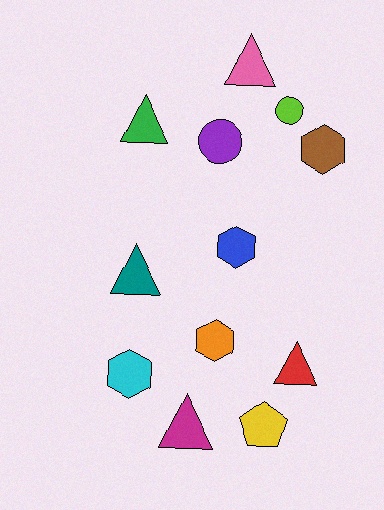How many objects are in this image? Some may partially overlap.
There are 12 objects.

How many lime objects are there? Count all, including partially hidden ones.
There is 1 lime object.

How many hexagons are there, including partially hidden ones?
There are 4 hexagons.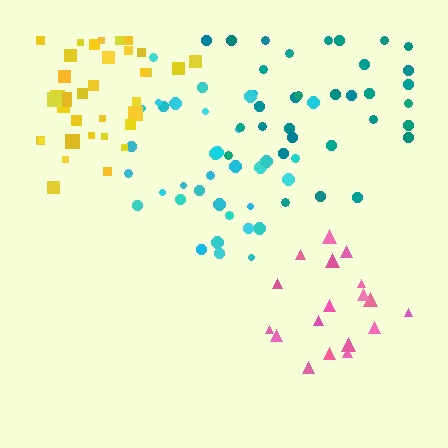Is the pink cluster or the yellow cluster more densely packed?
Yellow.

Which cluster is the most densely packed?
Yellow.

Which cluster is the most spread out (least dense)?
Teal.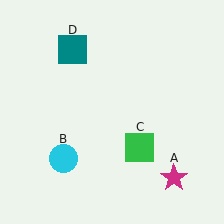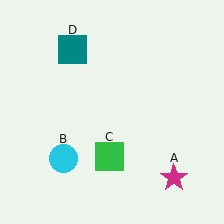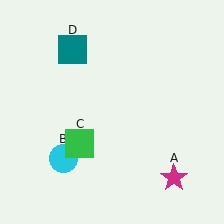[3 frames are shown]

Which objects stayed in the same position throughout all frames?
Magenta star (object A) and cyan circle (object B) and teal square (object D) remained stationary.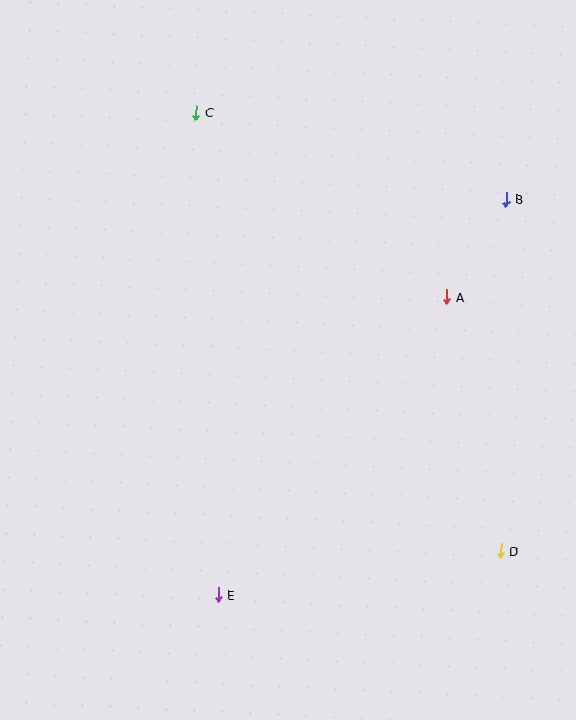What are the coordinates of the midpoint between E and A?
The midpoint between E and A is at (333, 446).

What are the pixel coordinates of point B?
Point B is at (506, 199).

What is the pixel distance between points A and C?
The distance between A and C is 311 pixels.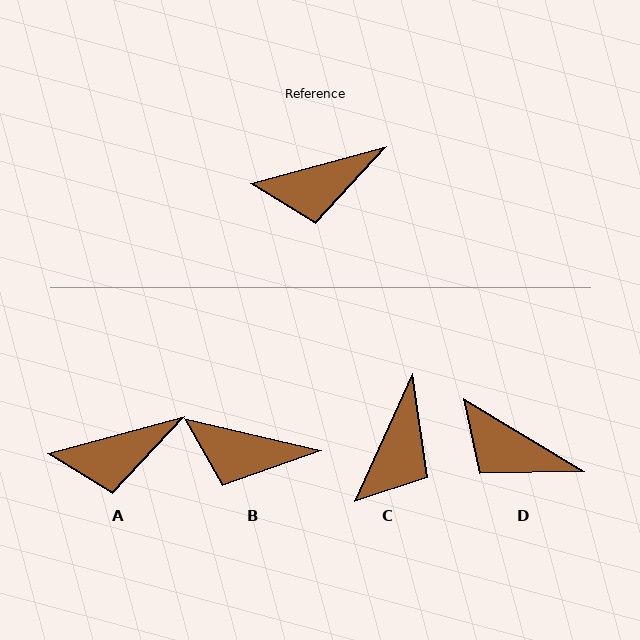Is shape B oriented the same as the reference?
No, it is off by about 28 degrees.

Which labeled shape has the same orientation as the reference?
A.